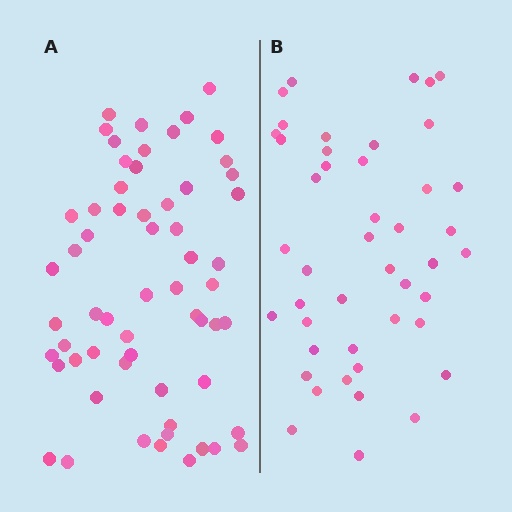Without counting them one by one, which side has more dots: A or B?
Region A (the left region) has more dots.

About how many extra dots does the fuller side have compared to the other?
Region A has approximately 15 more dots than region B.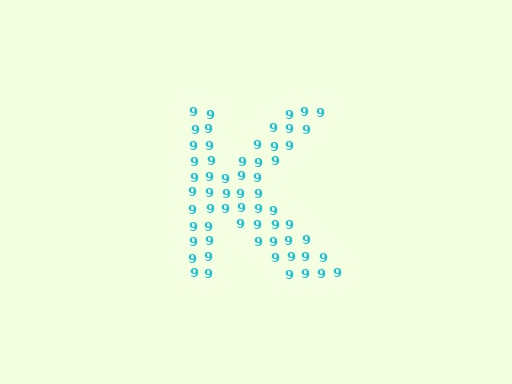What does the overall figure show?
The overall figure shows the letter K.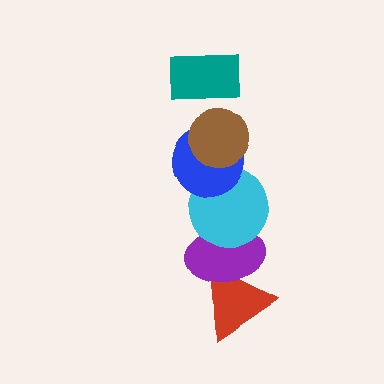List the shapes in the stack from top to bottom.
From top to bottom: the teal rectangle, the brown circle, the blue circle, the cyan circle, the purple ellipse, the red triangle.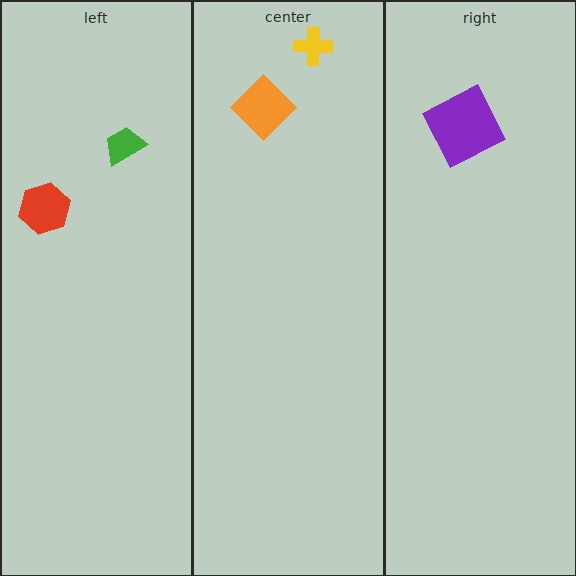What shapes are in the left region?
The green trapezoid, the red hexagon.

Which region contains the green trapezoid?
The left region.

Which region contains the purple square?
The right region.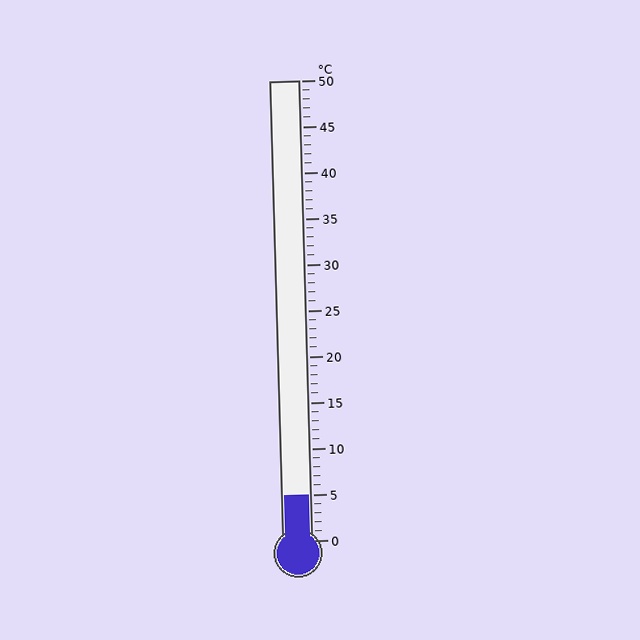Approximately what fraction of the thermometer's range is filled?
The thermometer is filled to approximately 10% of its range.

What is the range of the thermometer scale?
The thermometer scale ranges from 0°C to 50°C.